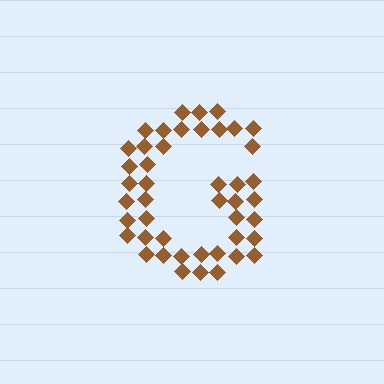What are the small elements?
The small elements are diamonds.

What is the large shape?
The large shape is the letter G.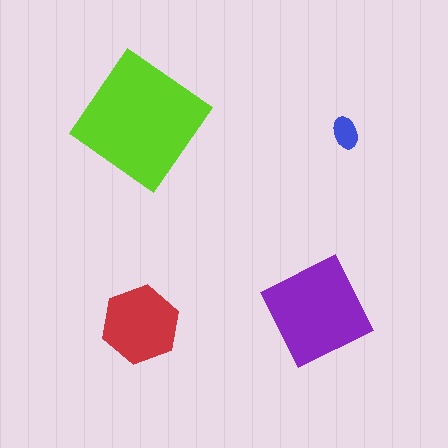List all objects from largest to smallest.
The lime diamond, the purple diamond, the red hexagon, the blue ellipse.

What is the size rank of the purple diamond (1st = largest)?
2nd.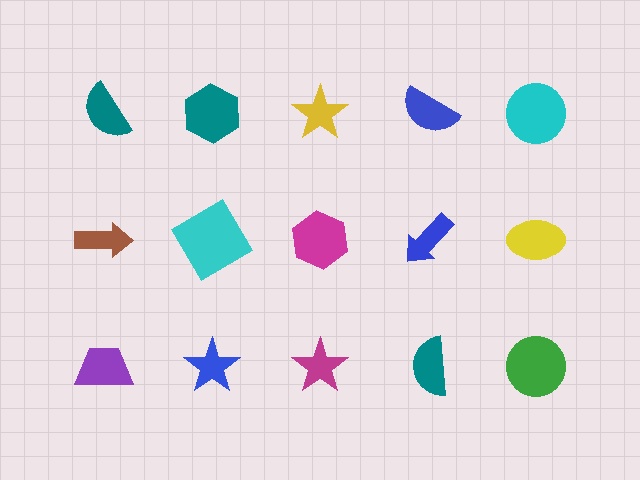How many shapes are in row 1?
5 shapes.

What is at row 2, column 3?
A magenta hexagon.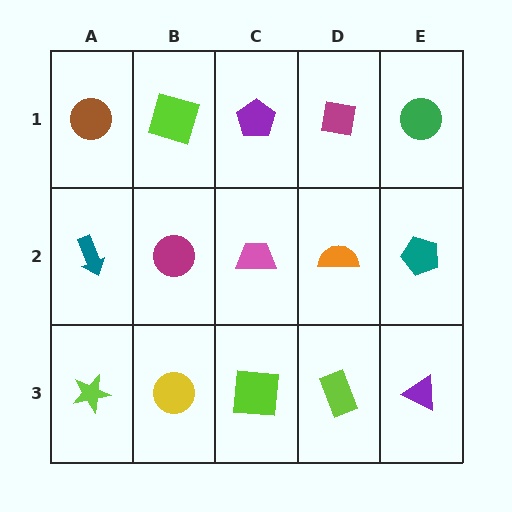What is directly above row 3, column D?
An orange semicircle.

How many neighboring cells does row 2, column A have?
3.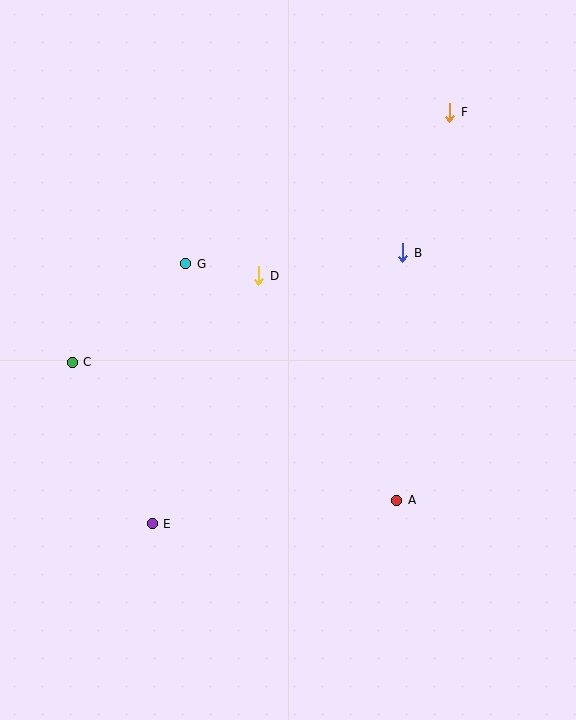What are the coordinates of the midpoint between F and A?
The midpoint between F and A is at (423, 306).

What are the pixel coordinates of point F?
Point F is at (450, 112).